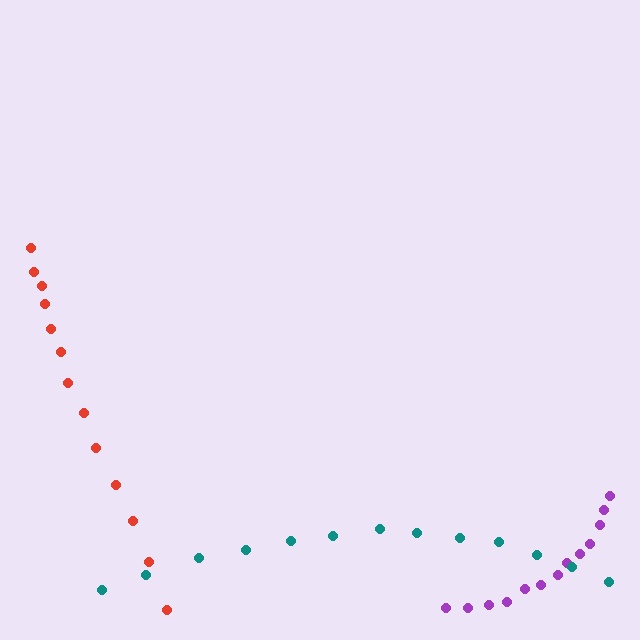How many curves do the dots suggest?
There are 3 distinct paths.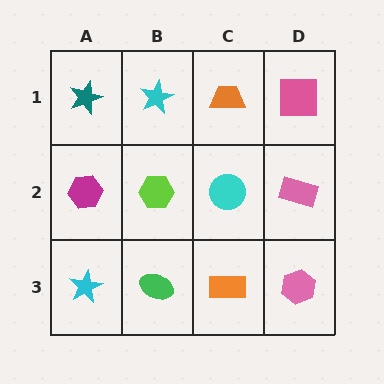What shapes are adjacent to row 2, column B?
A cyan star (row 1, column B), a green ellipse (row 3, column B), a magenta hexagon (row 2, column A), a cyan circle (row 2, column C).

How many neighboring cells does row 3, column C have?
3.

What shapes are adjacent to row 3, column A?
A magenta hexagon (row 2, column A), a green ellipse (row 3, column B).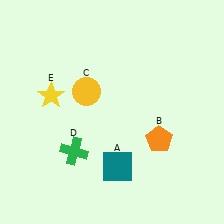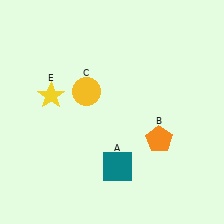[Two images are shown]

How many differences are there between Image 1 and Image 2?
There is 1 difference between the two images.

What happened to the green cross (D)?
The green cross (D) was removed in Image 2. It was in the bottom-left area of Image 1.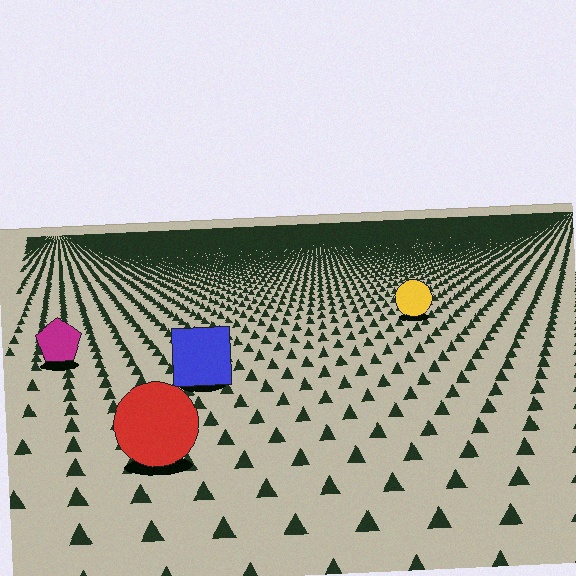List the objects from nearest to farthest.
From nearest to farthest: the red circle, the blue square, the magenta pentagon, the yellow circle.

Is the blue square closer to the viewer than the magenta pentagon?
Yes. The blue square is closer — you can tell from the texture gradient: the ground texture is coarser near it.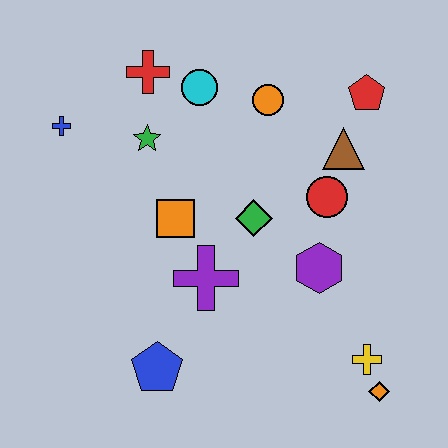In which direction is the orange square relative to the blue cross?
The orange square is to the right of the blue cross.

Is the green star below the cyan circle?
Yes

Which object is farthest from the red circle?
The blue cross is farthest from the red circle.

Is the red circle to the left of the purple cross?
No